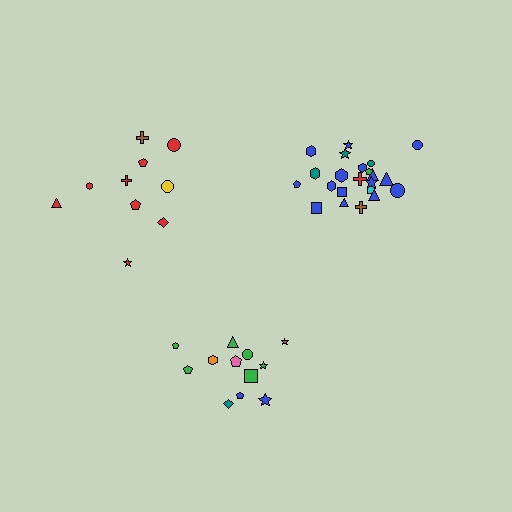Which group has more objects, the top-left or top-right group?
The top-right group.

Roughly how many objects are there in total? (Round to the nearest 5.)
Roughly 45 objects in total.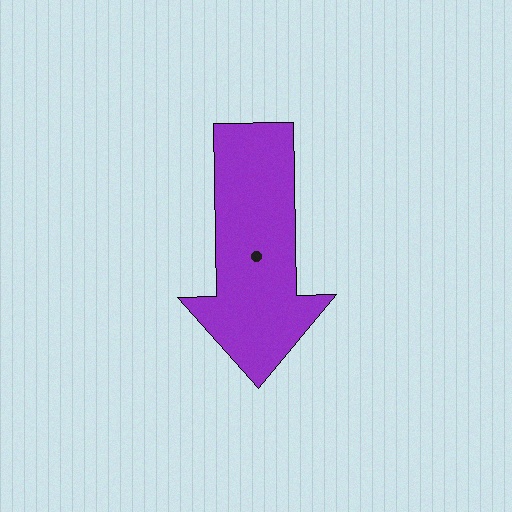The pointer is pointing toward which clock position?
Roughly 6 o'clock.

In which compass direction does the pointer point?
South.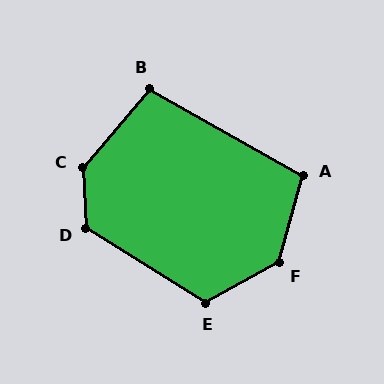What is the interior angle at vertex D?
Approximately 125 degrees (obtuse).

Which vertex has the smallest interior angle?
B, at approximately 101 degrees.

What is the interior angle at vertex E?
Approximately 119 degrees (obtuse).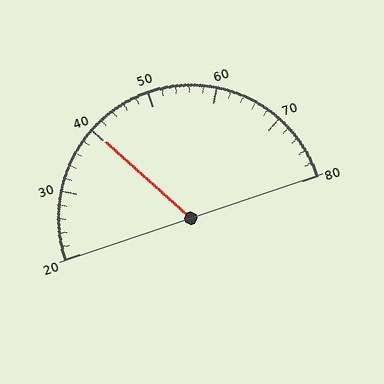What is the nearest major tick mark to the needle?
The nearest major tick mark is 40.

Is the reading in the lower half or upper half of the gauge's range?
The reading is in the lower half of the range (20 to 80).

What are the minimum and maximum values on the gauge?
The gauge ranges from 20 to 80.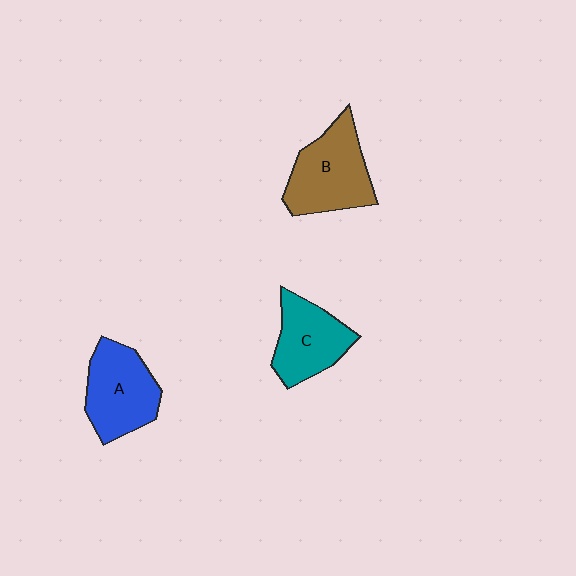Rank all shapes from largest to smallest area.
From largest to smallest: B (brown), A (blue), C (teal).